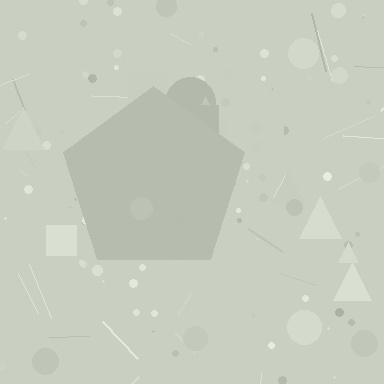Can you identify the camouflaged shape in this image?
The camouflaged shape is a pentagon.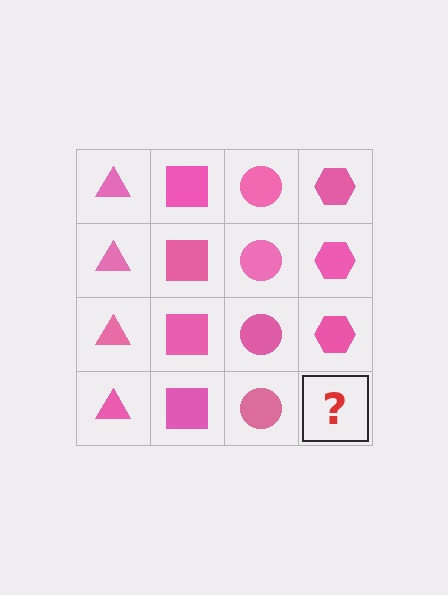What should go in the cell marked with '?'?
The missing cell should contain a pink hexagon.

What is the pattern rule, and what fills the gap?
The rule is that each column has a consistent shape. The gap should be filled with a pink hexagon.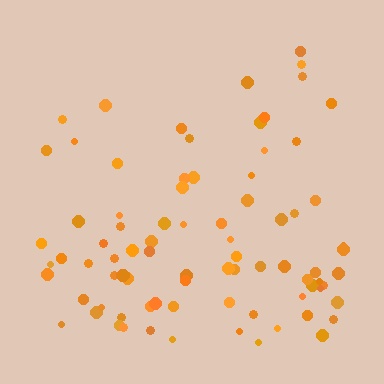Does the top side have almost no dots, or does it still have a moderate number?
Still a moderate number, just noticeably fewer than the bottom.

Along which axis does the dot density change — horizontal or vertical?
Vertical.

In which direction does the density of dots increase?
From top to bottom, with the bottom side densest.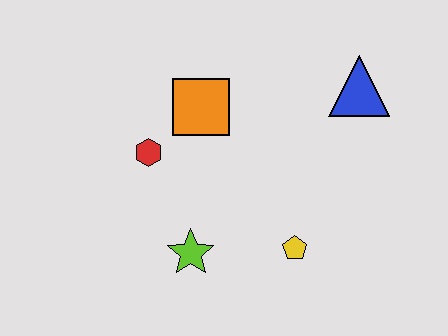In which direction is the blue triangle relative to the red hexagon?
The blue triangle is to the right of the red hexagon.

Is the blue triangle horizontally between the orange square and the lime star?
No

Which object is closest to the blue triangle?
The orange square is closest to the blue triangle.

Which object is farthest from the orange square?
The yellow pentagon is farthest from the orange square.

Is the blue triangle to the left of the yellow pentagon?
No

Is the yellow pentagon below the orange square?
Yes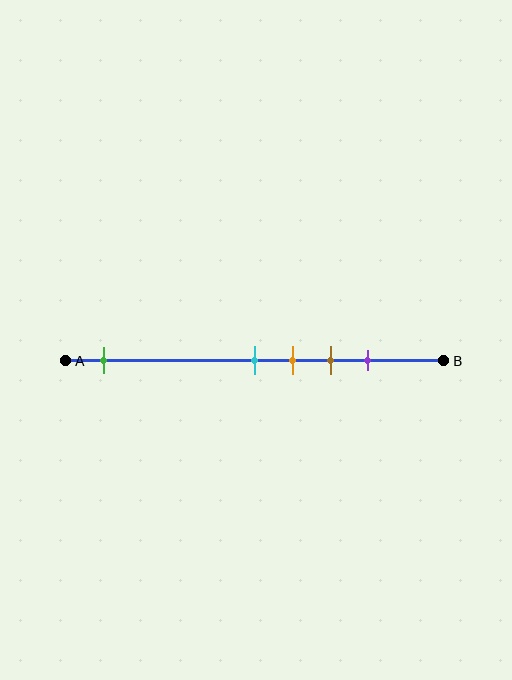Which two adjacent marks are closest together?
The cyan and orange marks are the closest adjacent pair.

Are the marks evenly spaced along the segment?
No, the marks are not evenly spaced.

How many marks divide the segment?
There are 5 marks dividing the segment.